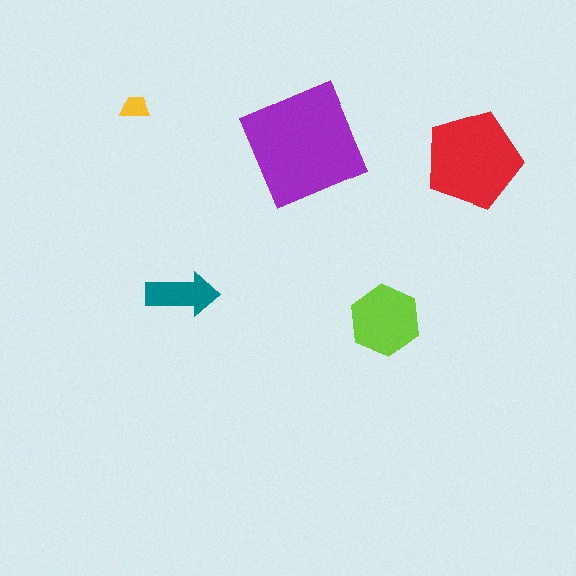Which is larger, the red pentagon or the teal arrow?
The red pentagon.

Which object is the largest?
The purple square.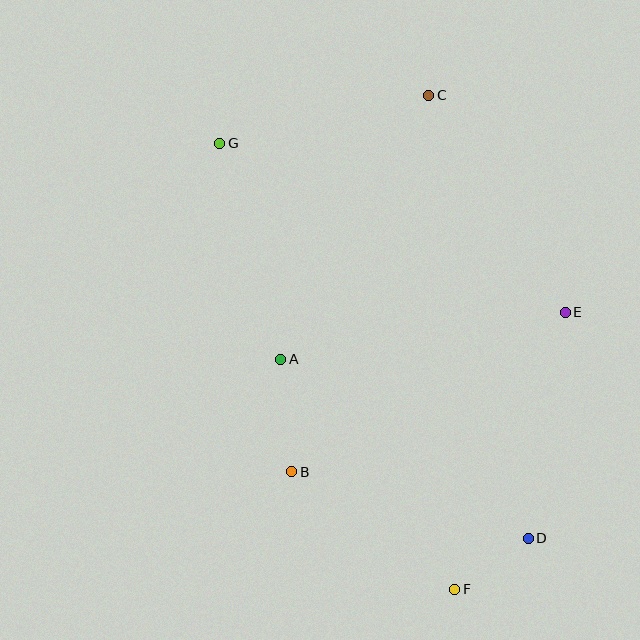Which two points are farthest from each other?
Points F and G are farthest from each other.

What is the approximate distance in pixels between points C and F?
The distance between C and F is approximately 494 pixels.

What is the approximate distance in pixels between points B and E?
The distance between B and E is approximately 316 pixels.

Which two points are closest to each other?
Points D and F are closest to each other.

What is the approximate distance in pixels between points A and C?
The distance between A and C is approximately 302 pixels.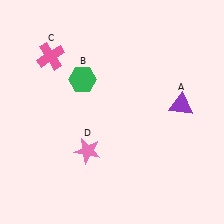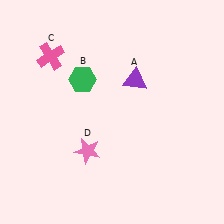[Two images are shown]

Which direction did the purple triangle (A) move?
The purple triangle (A) moved left.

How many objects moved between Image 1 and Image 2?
1 object moved between the two images.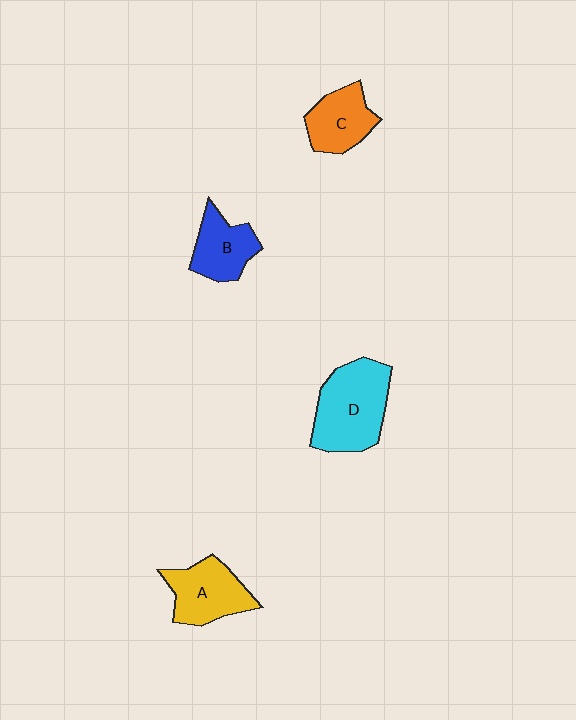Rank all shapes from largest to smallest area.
From largest to smallest: D (cyan), A (yellow), C (orange), B (blue).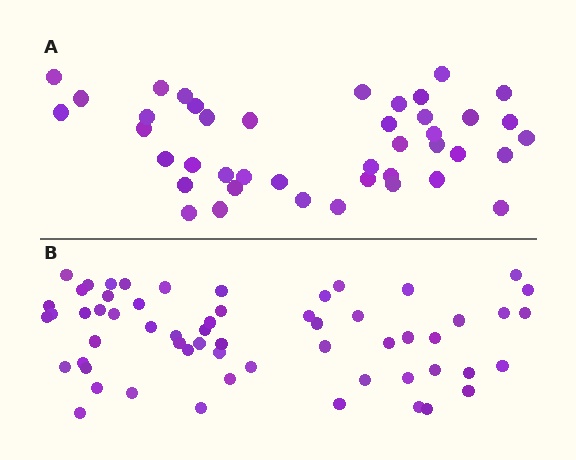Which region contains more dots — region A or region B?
Region B (the bottom region) has more dots.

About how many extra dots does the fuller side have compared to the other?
Region B has approximately 15 more dots than region A.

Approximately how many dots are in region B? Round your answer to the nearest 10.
About 60 dots. (The exact count is 59, which rounds to 60.)